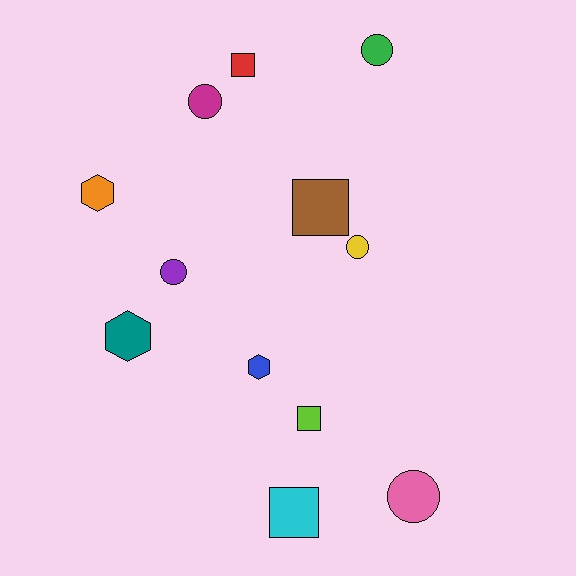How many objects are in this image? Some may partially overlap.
There are 12 objects.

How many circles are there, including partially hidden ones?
There are 5 circles.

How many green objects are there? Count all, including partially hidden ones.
There is 1 green object.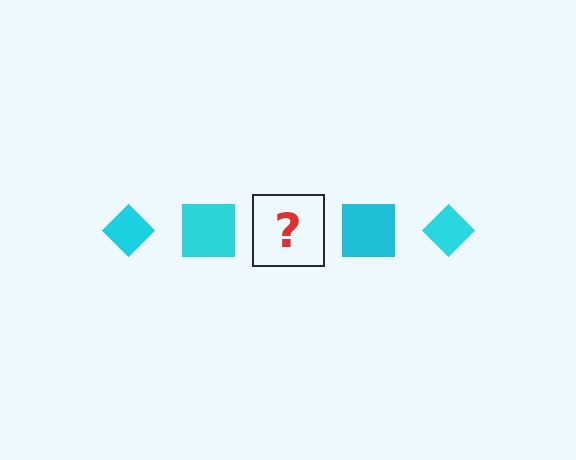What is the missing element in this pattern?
The missing element is a cyan diamond.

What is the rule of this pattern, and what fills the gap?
The rule is that the pattern cycles through diamond, square shapes in cyan. The gap should be filled with a cyan diamond.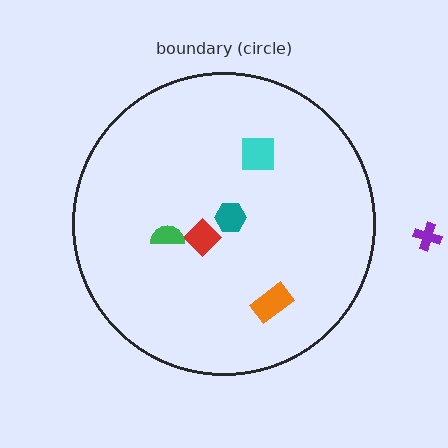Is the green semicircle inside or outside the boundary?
Inside.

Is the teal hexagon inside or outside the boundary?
Inside.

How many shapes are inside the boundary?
5 inside, 1 outside.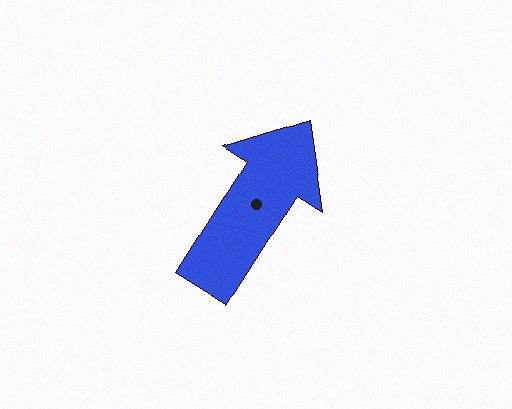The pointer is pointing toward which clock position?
Roughly 1 o'clock.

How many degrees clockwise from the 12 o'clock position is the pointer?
Approximately 32 degrees.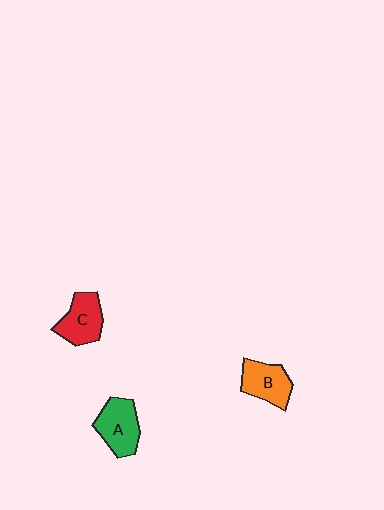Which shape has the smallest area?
Shape B (orange).